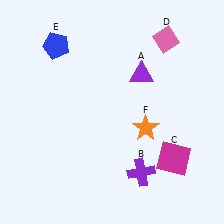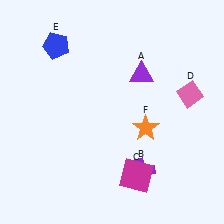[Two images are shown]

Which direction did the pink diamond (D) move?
The pink diamond (D) moved down.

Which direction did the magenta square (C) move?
The magenta square (C) moved left.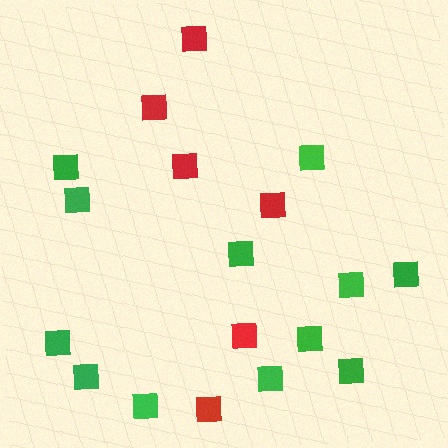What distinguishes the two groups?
There are 2 groups: one group of red squares (6) and one group of green squares (12).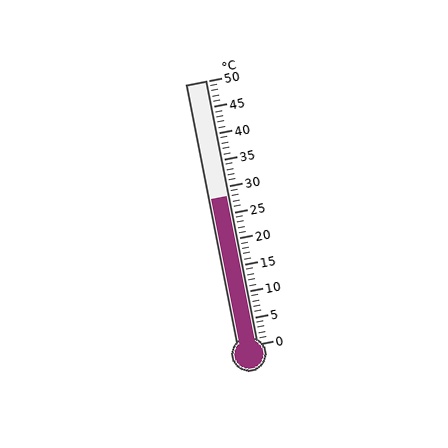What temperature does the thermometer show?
The thermometer shows approximately 28°C.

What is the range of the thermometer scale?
The thermometer scale ranges from 0°C to 50°C.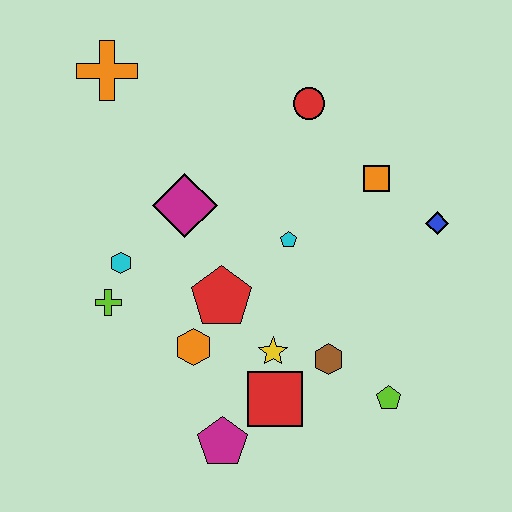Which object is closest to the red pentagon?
The orange hexagon is closest to the red pentagon.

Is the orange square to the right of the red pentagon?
Yes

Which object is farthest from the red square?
The orange cross is farthest from the red square.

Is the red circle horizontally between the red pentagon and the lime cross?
No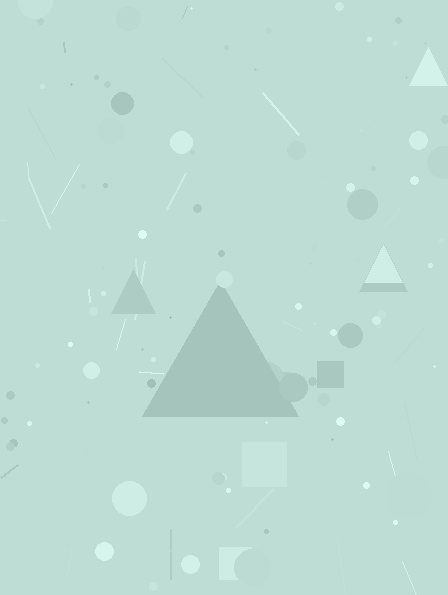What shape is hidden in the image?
A triangle is hidden in the image.